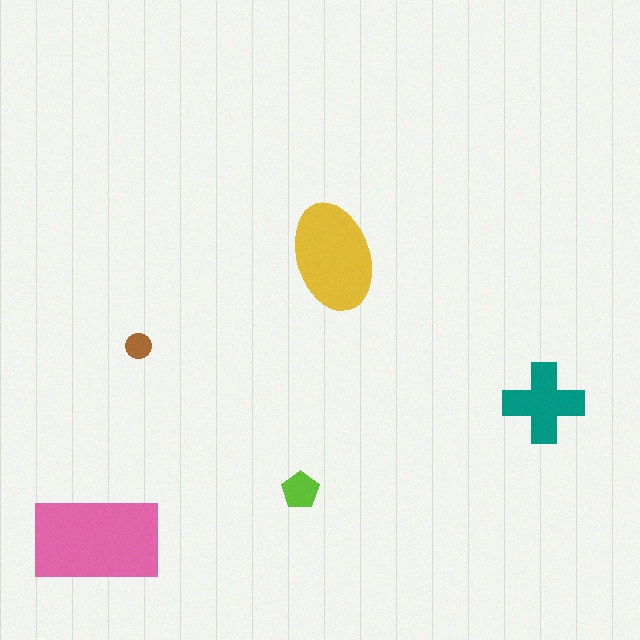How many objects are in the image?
There are 5 objects in the image.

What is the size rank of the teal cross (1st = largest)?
3rd.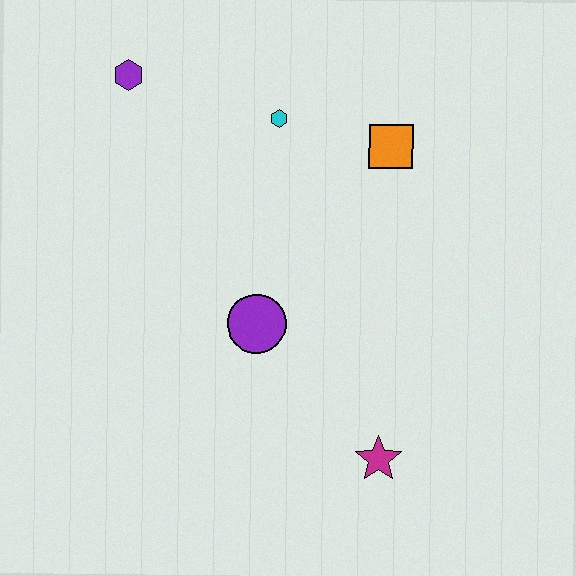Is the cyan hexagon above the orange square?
Yes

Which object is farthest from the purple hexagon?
The magenta star is farthest from the purple hexagon.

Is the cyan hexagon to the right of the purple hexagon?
Yes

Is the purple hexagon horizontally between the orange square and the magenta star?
No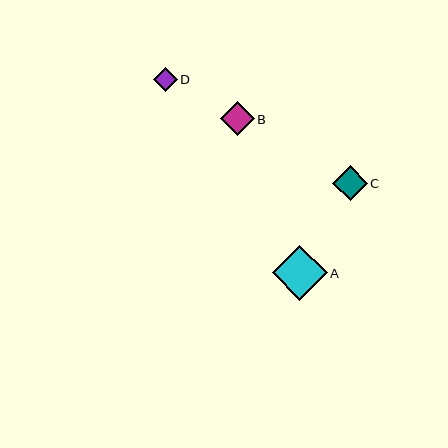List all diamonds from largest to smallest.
From largest to smallest: A, C, B, D.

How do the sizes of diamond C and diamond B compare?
Diamond C and diamond B are approximately the same size.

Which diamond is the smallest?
Diamond D is the smallest with a size of approximately 24 pixels.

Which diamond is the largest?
Diamond A is the largest with a size of approximately 55 pixels.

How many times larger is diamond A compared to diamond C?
Diamond A is approximately 1.6 times the size of diamond C.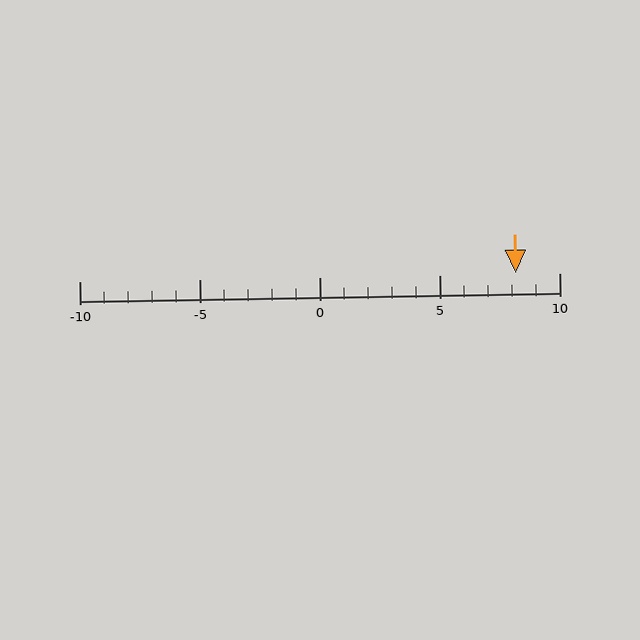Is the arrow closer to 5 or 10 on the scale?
The arrow is closer to 10.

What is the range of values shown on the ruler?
The ruler shows values from -10 to 10.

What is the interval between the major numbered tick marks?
The major tick marks are spaced 5 units apart.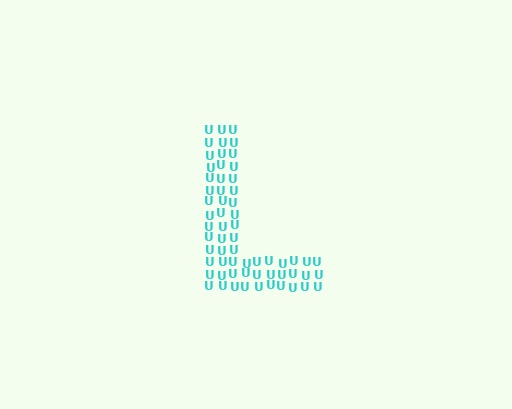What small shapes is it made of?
It is made of small letter U's.